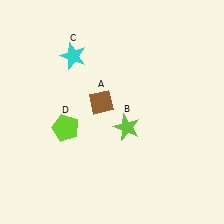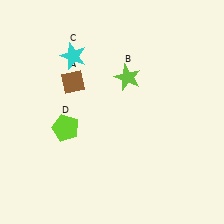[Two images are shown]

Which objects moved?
The objects that moved are: the brown diamond (A), the lime star (B).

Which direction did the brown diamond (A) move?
The brown diamond (A) moved left.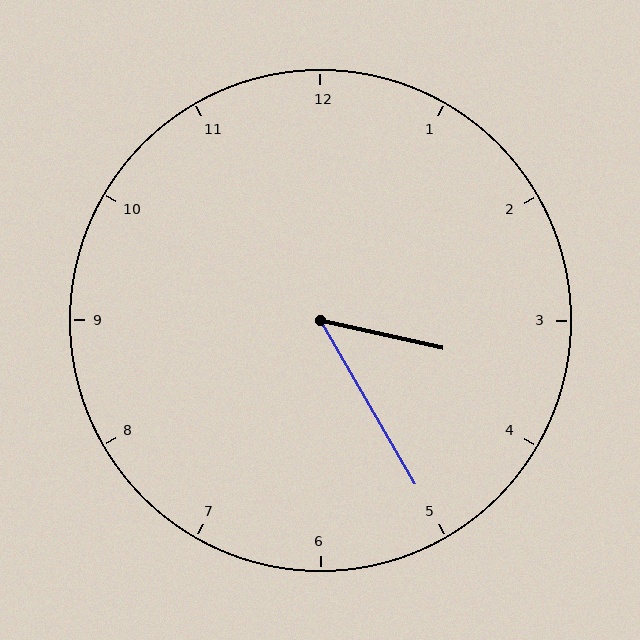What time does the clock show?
3:25.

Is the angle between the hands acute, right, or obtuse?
It is acute.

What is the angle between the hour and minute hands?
Approximately 48 degrees.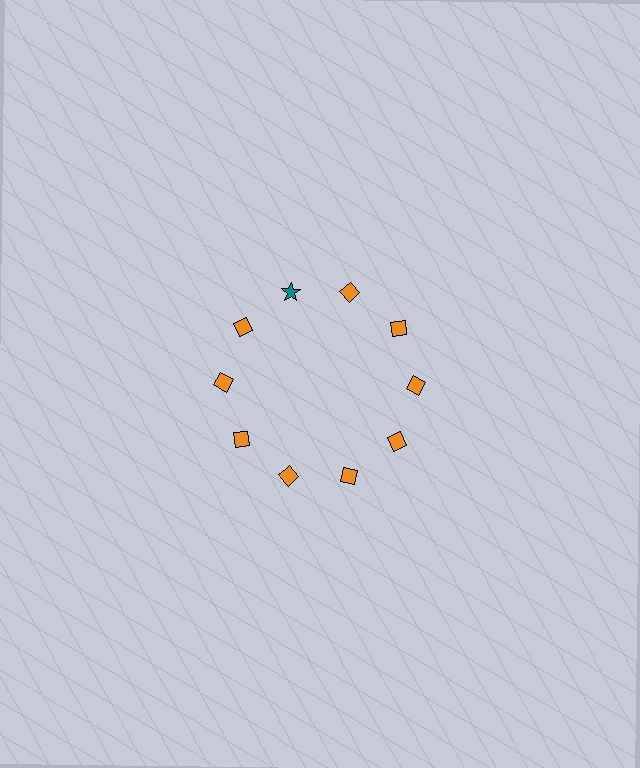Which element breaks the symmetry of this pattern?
The teal star at roughly the 11 o'clock position breaks the symmetry. All other shapes are orange diamonds.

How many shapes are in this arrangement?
There are 10 shapes arranged in a ring pattern.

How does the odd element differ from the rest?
It differs in both color (teal instead of orange) and shape (star instead of diamond).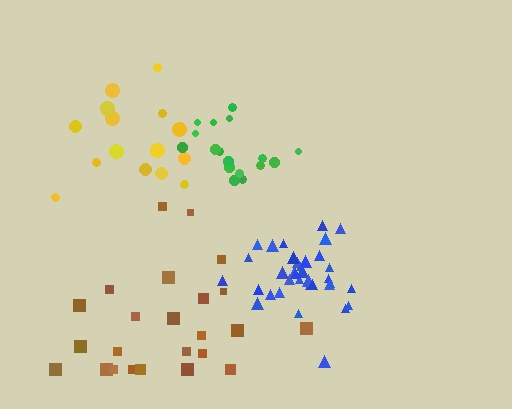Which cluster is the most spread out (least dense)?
Brown.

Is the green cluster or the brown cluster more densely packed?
Green.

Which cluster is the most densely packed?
Blue.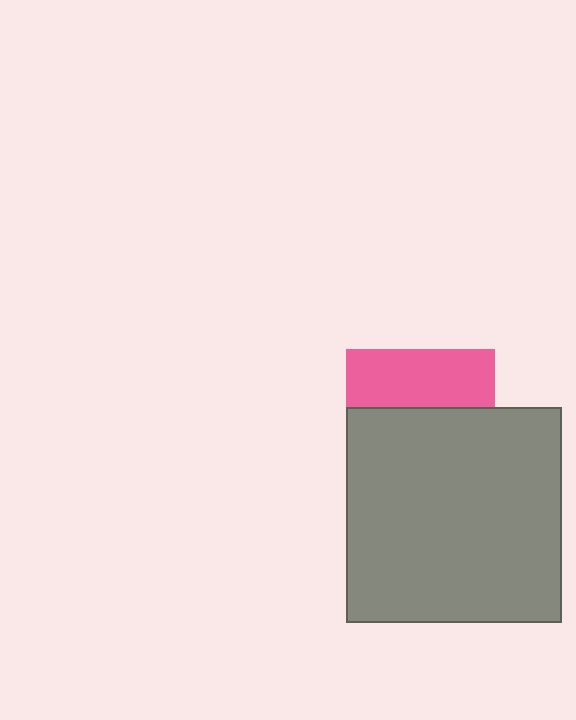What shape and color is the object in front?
The object in front is a gray square.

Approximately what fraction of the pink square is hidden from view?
Roughly 61% of the pink square is hidden behind the gray square.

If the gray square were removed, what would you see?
You would see the complete pink square.